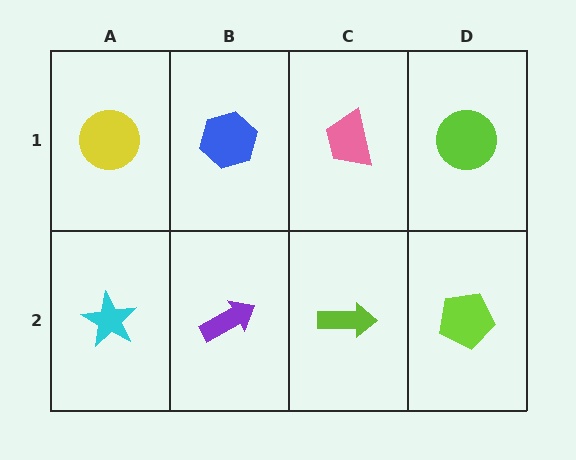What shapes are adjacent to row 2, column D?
A lime circle (row 1, column D), a lime arrow (row 2, column C).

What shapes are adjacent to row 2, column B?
A blue hexagon (row 1, column B), a cyan star (row 2, column A), a lime arrow (row 2, column C).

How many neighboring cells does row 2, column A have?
2.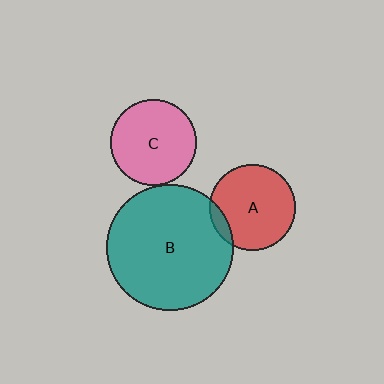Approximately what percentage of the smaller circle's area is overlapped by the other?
Approximately 10%.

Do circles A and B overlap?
Yes.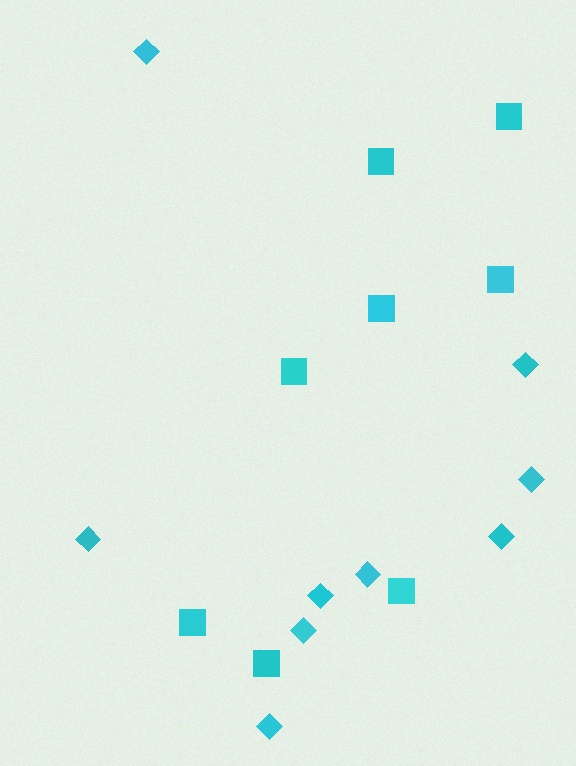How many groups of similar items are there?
There are 2 groups: one group of squares (8) and one group of diamonds (9).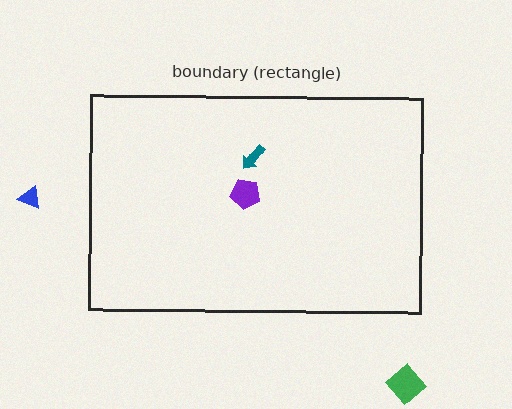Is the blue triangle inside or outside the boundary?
Outside.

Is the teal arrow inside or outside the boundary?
Inside.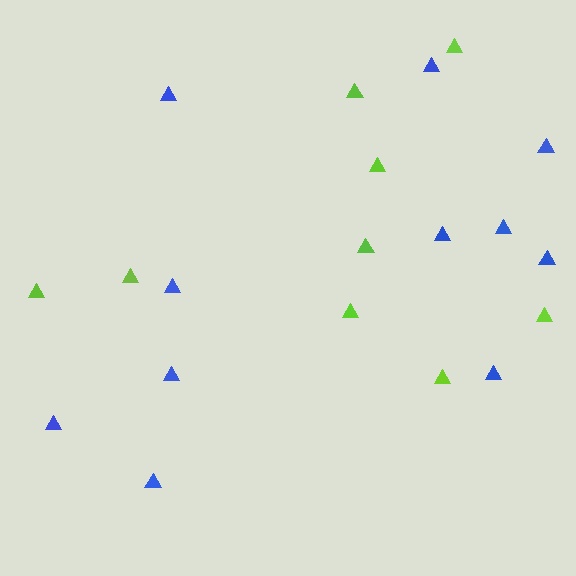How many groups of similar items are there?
There are 2 groups: one group of blue triangles (11) and one group of lime triangles (9).